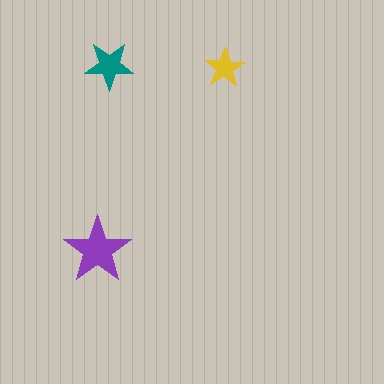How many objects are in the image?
There are 3 objects in the image.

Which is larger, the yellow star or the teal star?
The teal one.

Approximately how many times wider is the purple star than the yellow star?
About 1.5 times wider.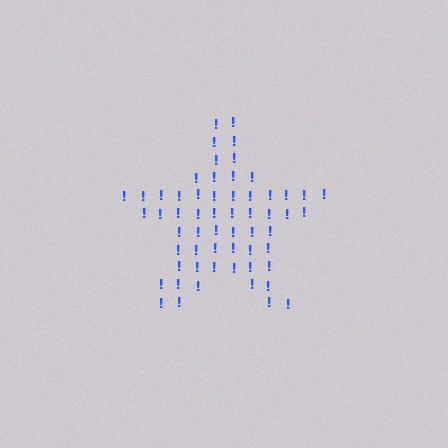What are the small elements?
The small elements are exclamation marks.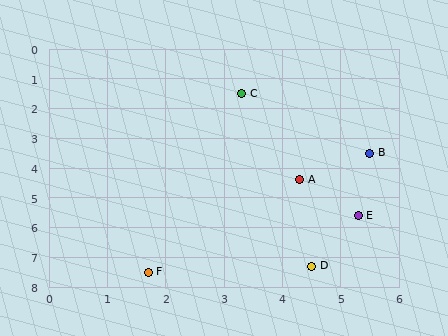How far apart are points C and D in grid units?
Points C and D are about 5.9 grid units apart.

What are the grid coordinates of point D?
Point D is at approximately (4.5, 7.3).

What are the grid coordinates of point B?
Point B is at approximately (5.5, 3.5).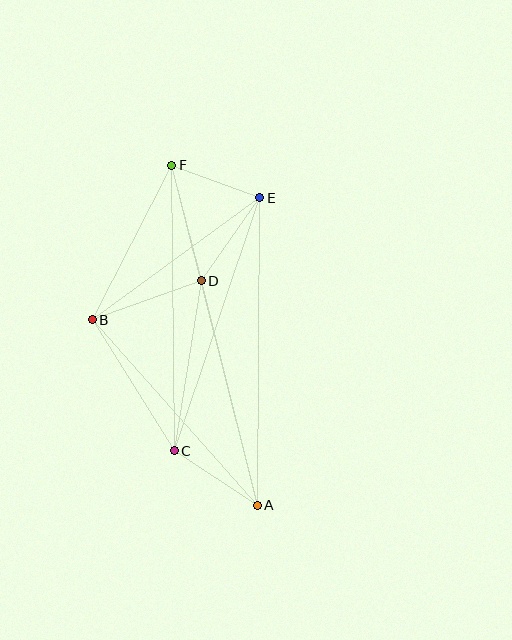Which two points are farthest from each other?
Points A and F are farthest from each other.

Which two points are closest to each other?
Points E and F are closest to each other.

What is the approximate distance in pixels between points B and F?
The distance between B and F is approximately 174 pixels.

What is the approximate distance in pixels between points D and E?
The distance between D and E is approximately 102 pixels.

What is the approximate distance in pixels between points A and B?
The distance between A and B is approximately 249 pixels.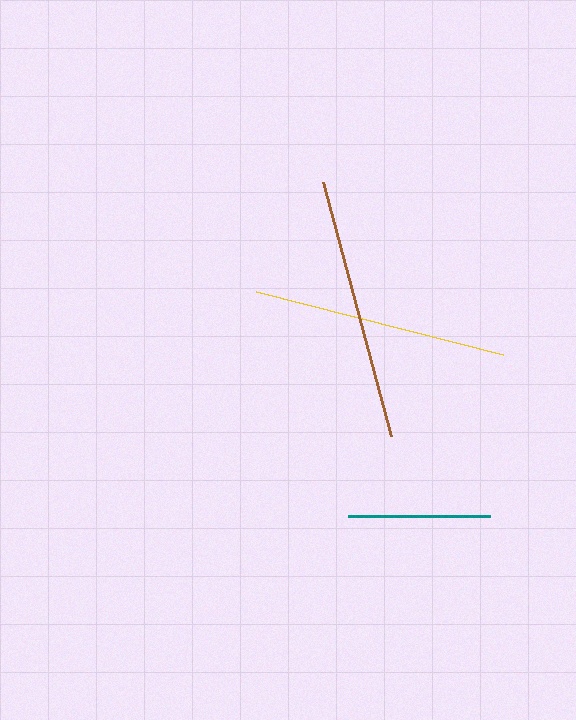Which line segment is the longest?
The brown line is the longest at approximately 262 pixels.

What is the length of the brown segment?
The brown segment is approximately 262 pixels long.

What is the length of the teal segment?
The teal segment is approximately 142 pixels long.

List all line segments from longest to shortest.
From longest to shortest: brown, yellow, teal.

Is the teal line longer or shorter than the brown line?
The brown line is longer than the teal line.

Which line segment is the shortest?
The teal line is the shortest at approximately 142 pixels.